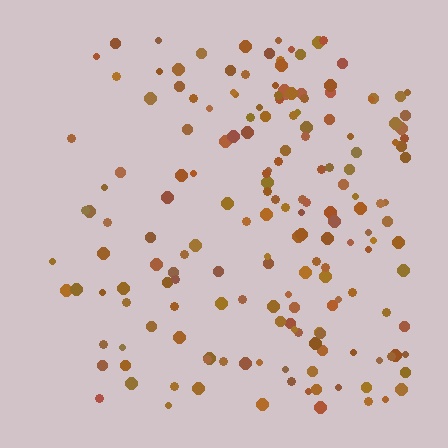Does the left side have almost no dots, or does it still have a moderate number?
Still a moderate number, just noticeably fewer than the right.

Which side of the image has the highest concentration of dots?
The right.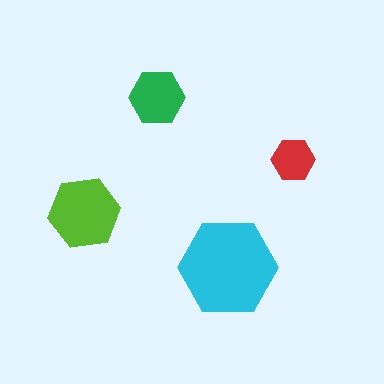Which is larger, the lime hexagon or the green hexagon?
The lime one.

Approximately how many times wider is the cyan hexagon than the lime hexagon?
About 1.5 times wider.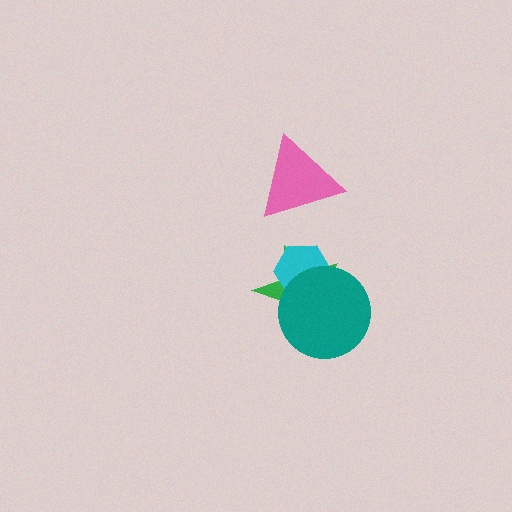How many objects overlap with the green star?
2 objects overlap with the green star.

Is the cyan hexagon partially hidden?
Yes, it is partially covered by another shape.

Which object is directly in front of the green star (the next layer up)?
The cyan hexagon is directly in front of the green star.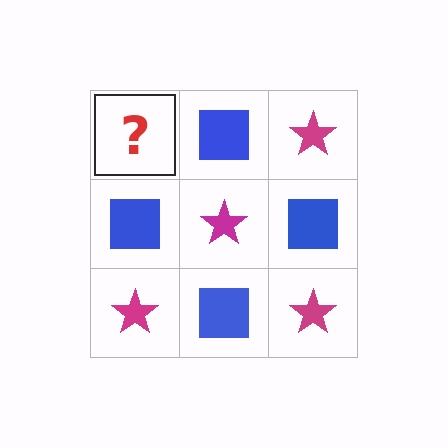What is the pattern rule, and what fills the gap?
The rule is that it alternates magenta star and blue square in a checkerboard pattern. The gap should be filled with a magenta star.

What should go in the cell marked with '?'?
The missing cell should contain a magenta star.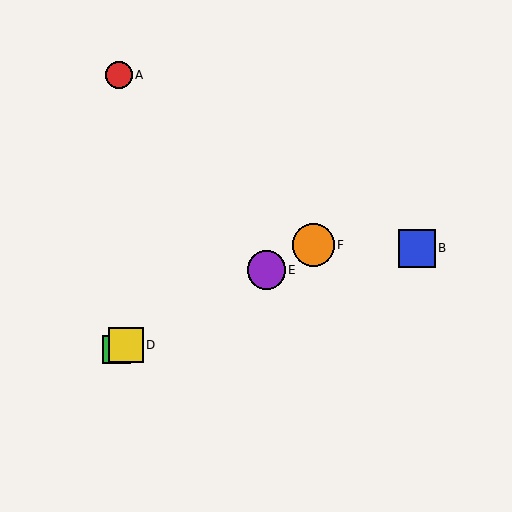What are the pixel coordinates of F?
Object F is at (313, 245).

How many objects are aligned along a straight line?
4 objects (C, D, E, F) are aligned along a straight line.